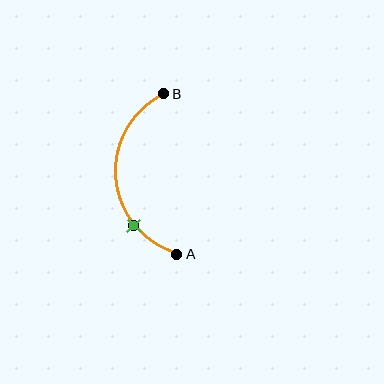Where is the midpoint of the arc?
The arc midpoint is the point on the curve farthest from the straight line joining A and B. It sits to the left of that line.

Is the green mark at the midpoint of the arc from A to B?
No. The green mark lies on the arc but is closer to endpoint A. The arc midpoint would be at the point on the curve equidistant along the arc from both A and B.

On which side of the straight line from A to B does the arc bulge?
The arc bulges to the left of the straight line connecting A and B.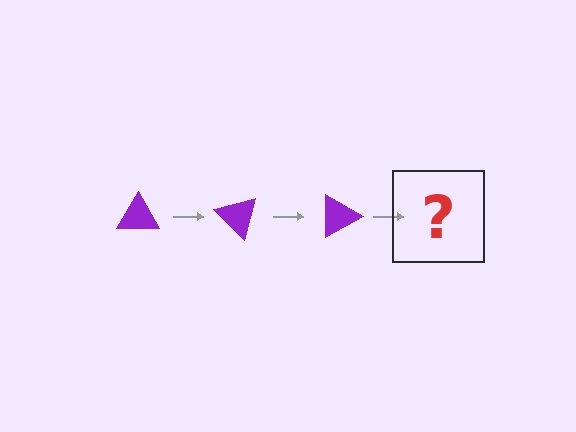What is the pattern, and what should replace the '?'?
The pattern is that the triangle rotates 45 degrees each step. The '?' should be a purple triangle rotated 135 degrees.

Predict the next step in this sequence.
The next step is a purple triangle rotated 135 degrees.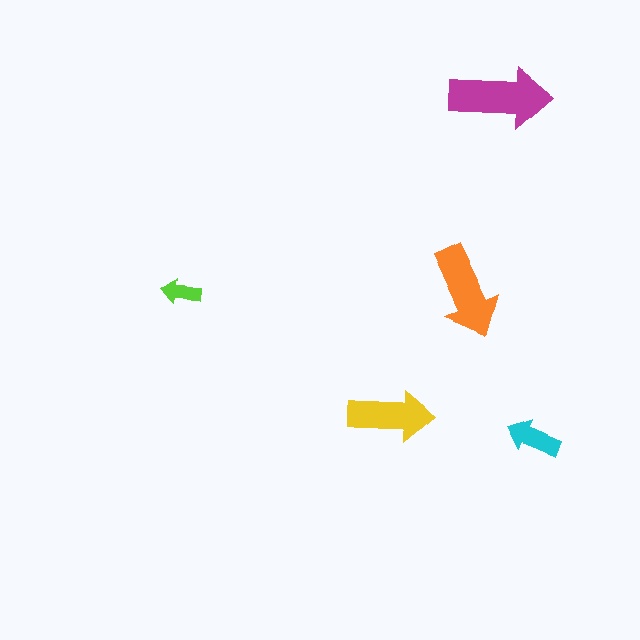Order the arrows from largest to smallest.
the magenta one, the orange one, the yellow one, the cyan one, the lime one.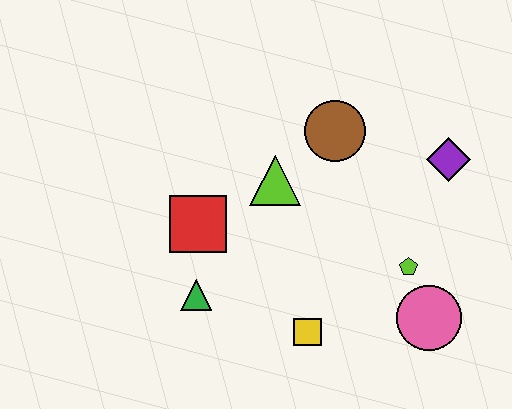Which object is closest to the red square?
The green triangle is closest to the red square.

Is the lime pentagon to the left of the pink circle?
Yes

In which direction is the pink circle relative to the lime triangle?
The pink circle is to the right of the lime triangle.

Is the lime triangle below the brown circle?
Yes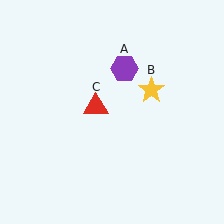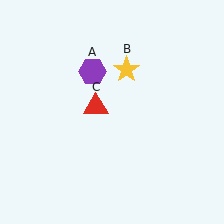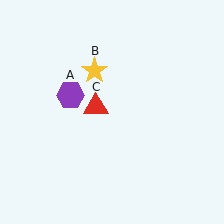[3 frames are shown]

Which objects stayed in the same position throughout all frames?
Red triangle (object C) remained stationary.